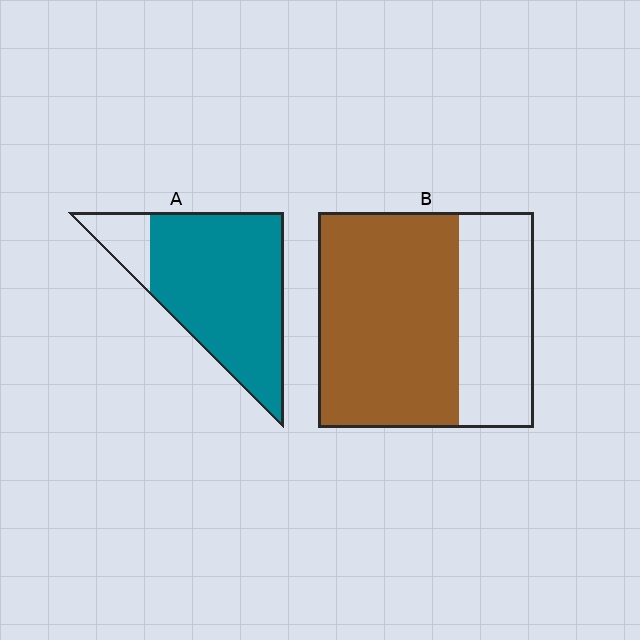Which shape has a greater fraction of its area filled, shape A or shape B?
Shape A.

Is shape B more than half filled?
Yes.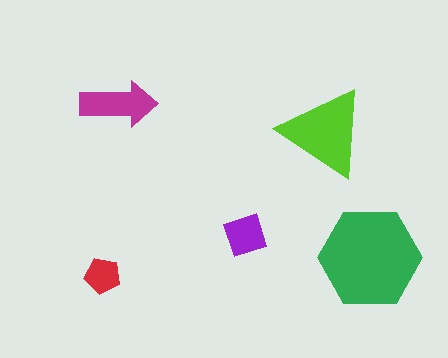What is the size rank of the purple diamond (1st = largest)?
4th.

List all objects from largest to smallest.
The green hexagon, the lime triangle, the magenta arrow, the purple diamond, the red pentagon.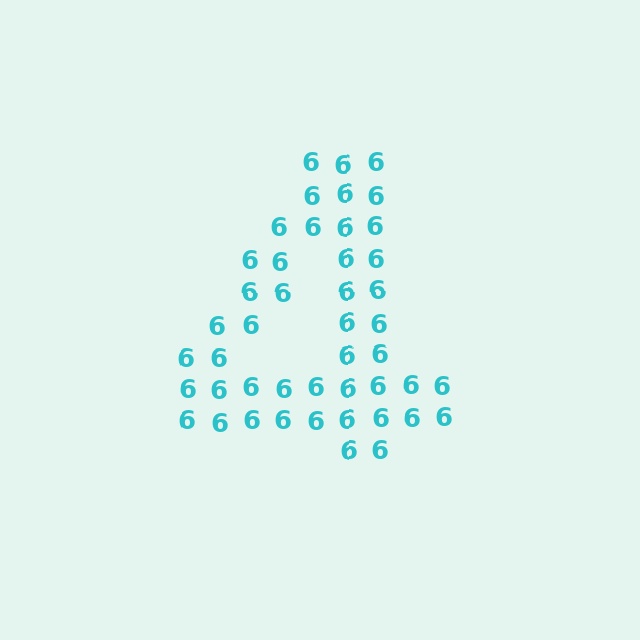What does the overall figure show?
The overall figure shows the digit 4.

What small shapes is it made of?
It is made of small digit 6's.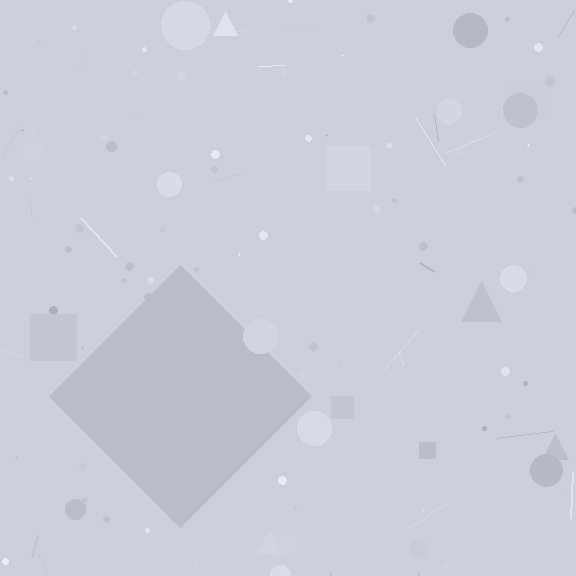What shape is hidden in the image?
A diamond is hidden in the image.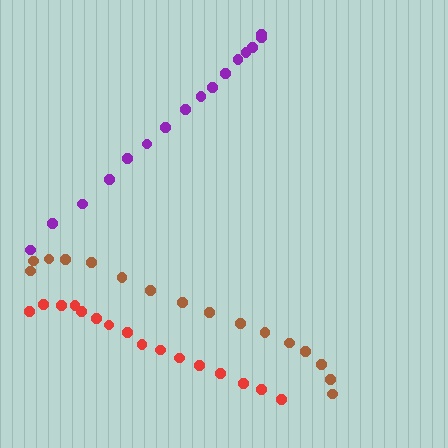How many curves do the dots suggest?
There are 3 distinct paths.